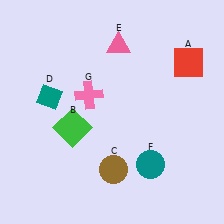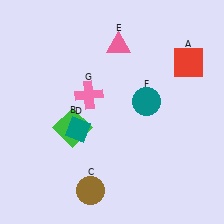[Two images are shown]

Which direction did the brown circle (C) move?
The brown circle (C) moved left.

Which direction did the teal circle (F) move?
The teal circle (F) moved up.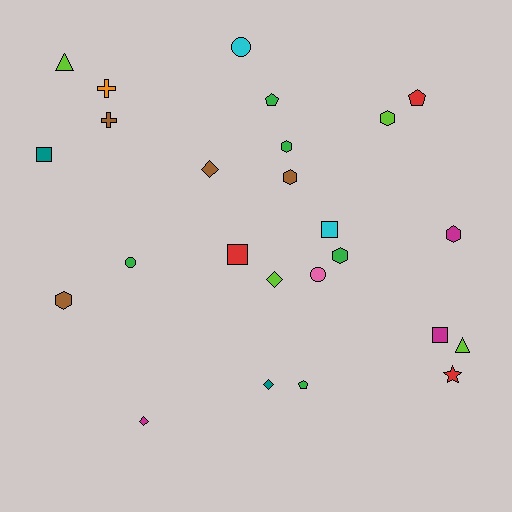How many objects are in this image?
There are 25 objects.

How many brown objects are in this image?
There are 4 brown objects.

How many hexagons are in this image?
There are 6 hexagons.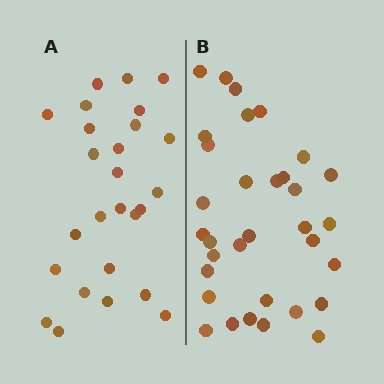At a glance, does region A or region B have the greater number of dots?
Region B (the right region) has more dots.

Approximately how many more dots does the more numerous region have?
Region B has roughly 8 or so more dots than region A.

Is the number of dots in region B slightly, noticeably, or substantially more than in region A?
Region B has noticeably more, but not dramatically so. The ratio is roughly 1.3 to 1.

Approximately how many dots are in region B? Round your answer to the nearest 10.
About 30 dots. (The exact count is 33, which rounds to 30.)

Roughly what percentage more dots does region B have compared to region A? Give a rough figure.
About 25% more.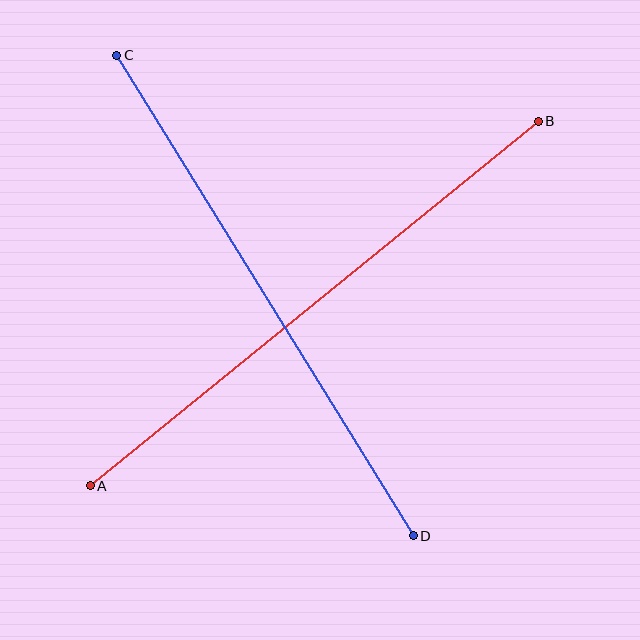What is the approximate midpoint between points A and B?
The midpoint is at approximately (314, 303) pixels.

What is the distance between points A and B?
The distance is approximately 577 pixels.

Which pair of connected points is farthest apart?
Points A and B are farthest apart.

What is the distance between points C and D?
The distance is approximately 564 pixels.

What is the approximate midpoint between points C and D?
The midpoint is at approximately (265, 295) pixels.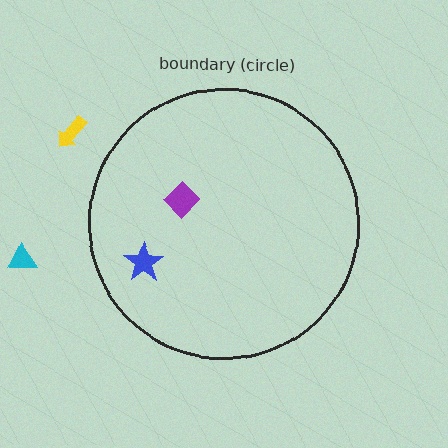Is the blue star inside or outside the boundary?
Inside.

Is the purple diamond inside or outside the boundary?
Inside.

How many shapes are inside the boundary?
2 inside, 2 outside.